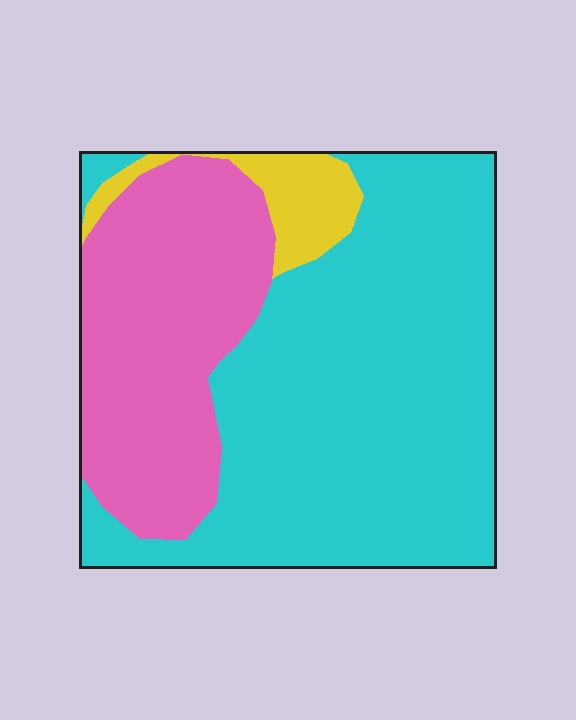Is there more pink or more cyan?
Cyan.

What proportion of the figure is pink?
Pink covers about 30% of the figure.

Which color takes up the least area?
Yellow, at roughly 5%.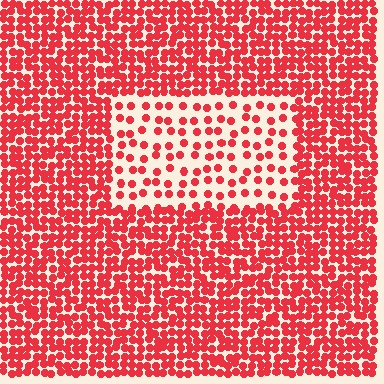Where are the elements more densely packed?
The elements are more densely packed outside the rectangle boundary.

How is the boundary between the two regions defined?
The boundary is defined by a change in element density (approximately 2.5x ratio). All elements are the same color, size, and shape.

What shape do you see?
I see a rectangle.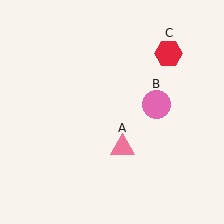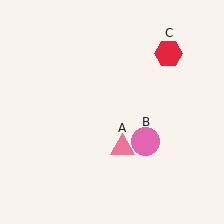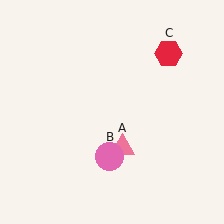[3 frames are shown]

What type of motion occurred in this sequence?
The pink circle (object B) rotated clockwise around the center of the scene.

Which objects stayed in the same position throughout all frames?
Pink triangle (object A) and red hexagon (object C) remained stationary.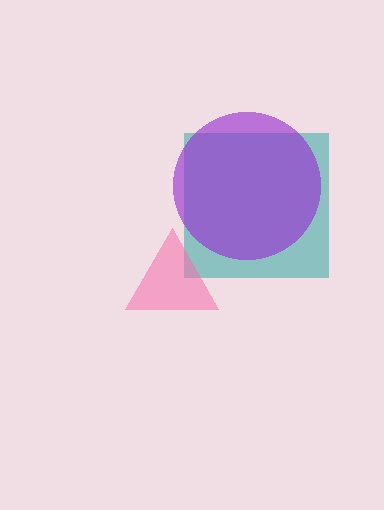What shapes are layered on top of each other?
The layered shapes are: a teal square, a purple circle, a pink triangle.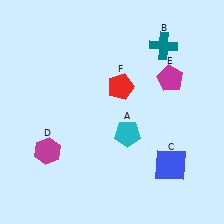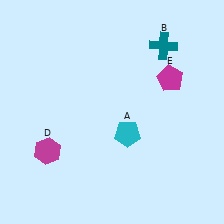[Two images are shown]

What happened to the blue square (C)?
The blue square (C) was removed in Image 2. It was in the bottom-right area of Image 1.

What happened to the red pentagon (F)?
The red pentagon (F) was removed in Image 2. It was in the top-right area of Image 1.